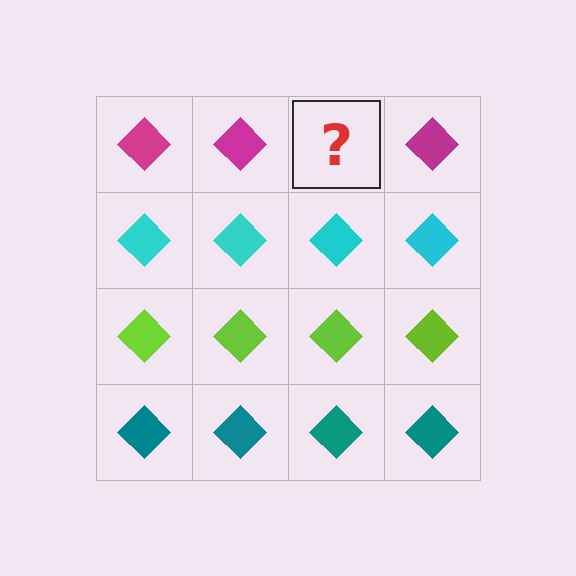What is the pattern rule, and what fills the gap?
The rule is that each row has a consistent color. The gap should be filled with a magenta diamond.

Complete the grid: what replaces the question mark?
The question mark should be replaced with a magenta diamond.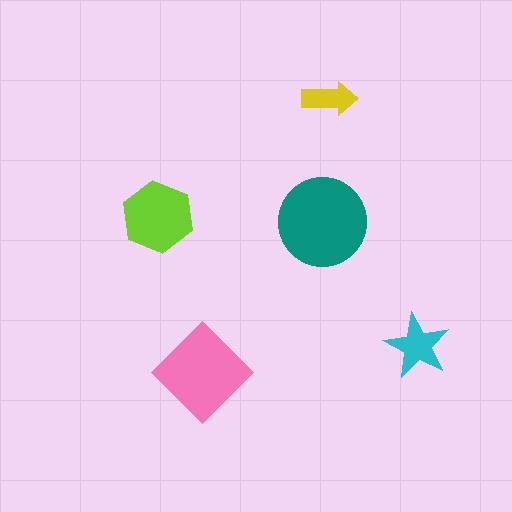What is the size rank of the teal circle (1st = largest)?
1st.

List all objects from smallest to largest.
The yellow arrow, the cyan star, the lime hexagon, the pink diamond, the teal circle.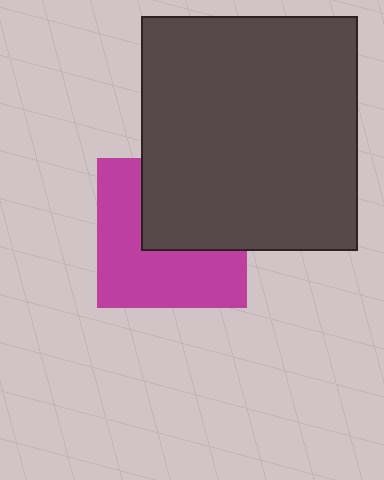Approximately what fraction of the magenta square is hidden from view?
Roughly 44% of the magenta square is hidden behind the dark gray rectangle.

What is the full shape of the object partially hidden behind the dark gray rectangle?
The partially hidden object is a magenta square.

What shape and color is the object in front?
The object in front is a dark gray rectangle.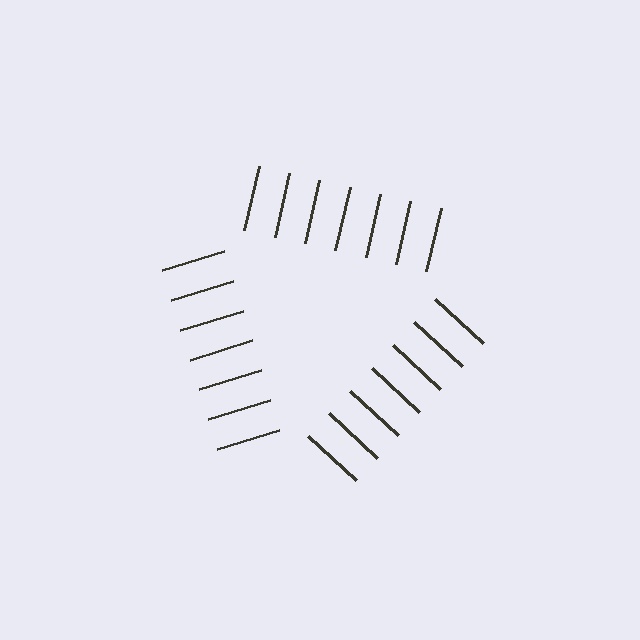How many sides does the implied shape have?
3 sides — the line-ends trace a triangle.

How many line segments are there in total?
21 — 7 along each of the 3 edges.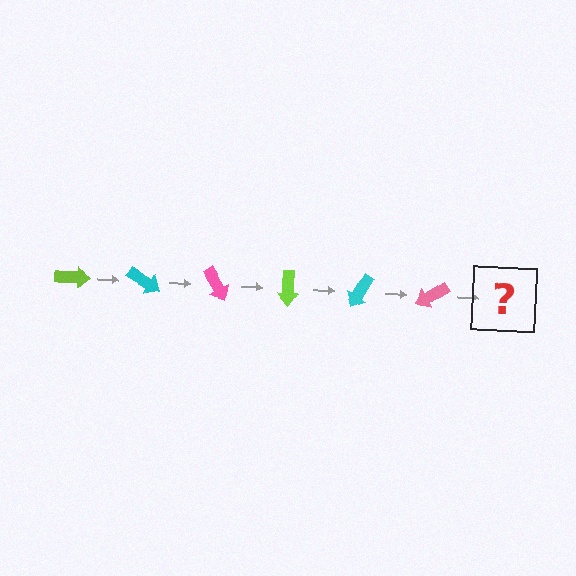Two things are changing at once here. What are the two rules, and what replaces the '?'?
The two rules are that it rotates 30 degrees each step and the color cycles through lime, cyan, and pink. The '?' should be a lime arrow, rotated 180 degrees from the start.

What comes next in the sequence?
The next element should be a lime arrow, rotated 180 degrees from the start.